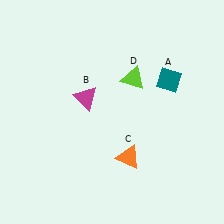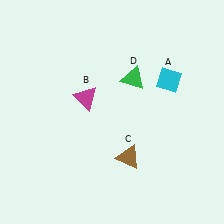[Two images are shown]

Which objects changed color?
A changed from teal to cyan. C changed from orange to brown. D changed from lime to green.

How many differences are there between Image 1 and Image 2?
There are 3 differences between the two images.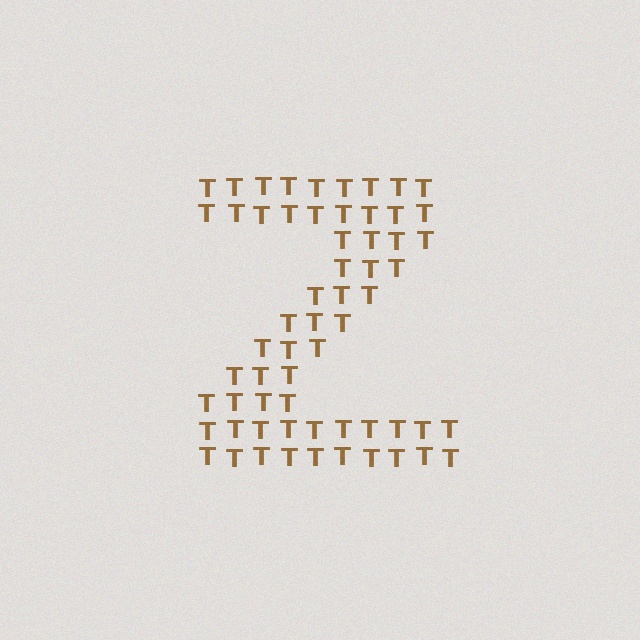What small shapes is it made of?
It is made of small letter T's.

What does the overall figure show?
The overall figure shows the letter Z.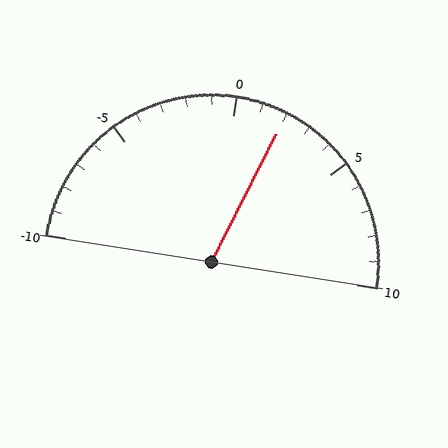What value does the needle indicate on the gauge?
The needle indicates approximately 2.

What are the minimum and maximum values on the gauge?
The gauge ranges from -10 to 10.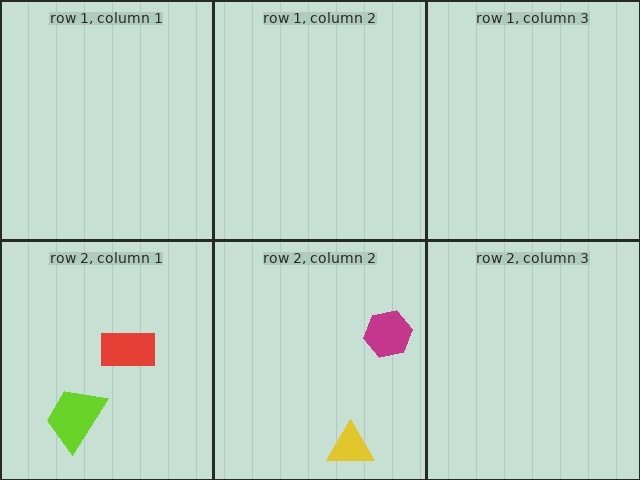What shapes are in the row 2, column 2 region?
The yellow triangle, the magenta hexagon.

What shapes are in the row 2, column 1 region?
The red rectangle, the lime trapezoid.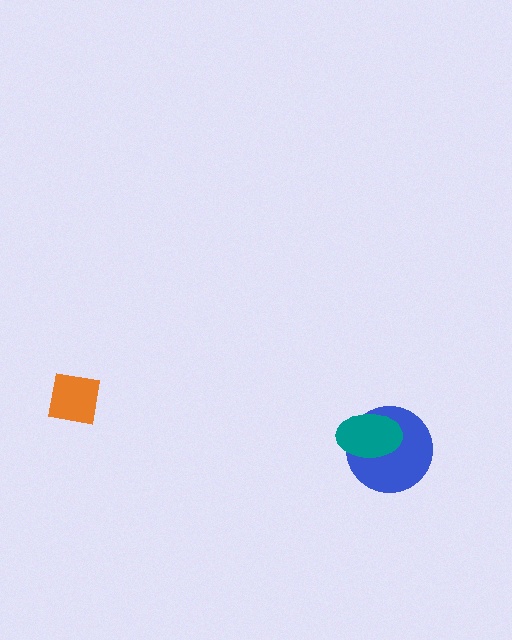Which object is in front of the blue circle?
The teal ellipse is in front of the blue circle.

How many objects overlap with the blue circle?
1 object overlaps with the blue circle.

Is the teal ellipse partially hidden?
No, no other shape covers it.